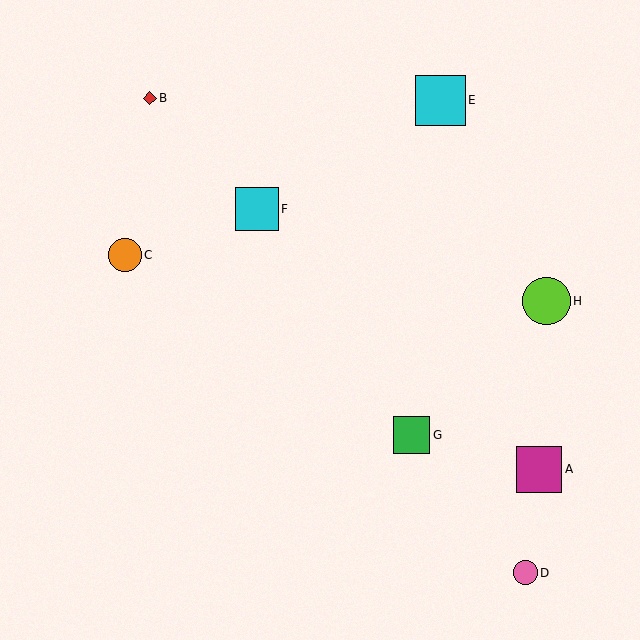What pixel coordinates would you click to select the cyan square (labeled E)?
Click at (440, 100) to select the cyan square E.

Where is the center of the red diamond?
The center of the red diamond is at (150, 98).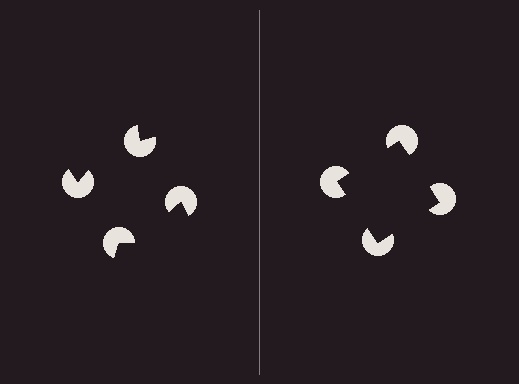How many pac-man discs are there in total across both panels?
8 — 4 on each side.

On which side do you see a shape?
An illusory square appears on the right side. On the left side the wedge cuts are rotated, so no coherent shape forms.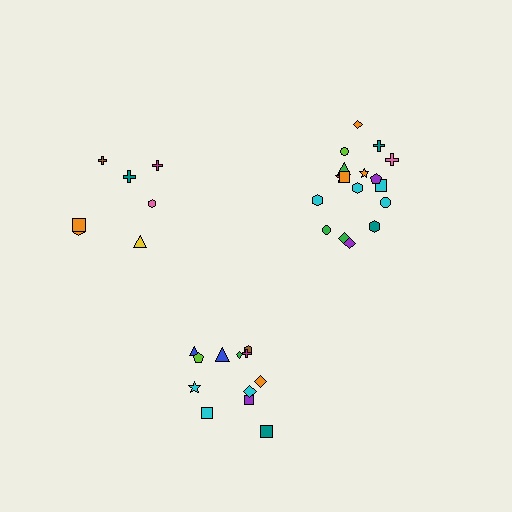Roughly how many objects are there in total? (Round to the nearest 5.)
Roughly 35 objects in total.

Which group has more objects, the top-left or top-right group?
The top-right group.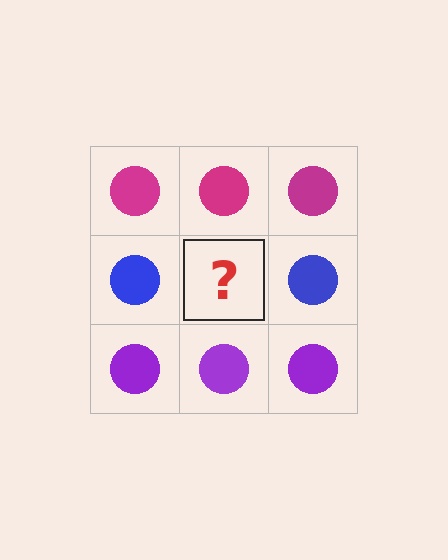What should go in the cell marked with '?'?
The missing cell should contain a blue circle.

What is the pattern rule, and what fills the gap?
The rule is that each row has a consistent color. The gap should be filled with a blue circle.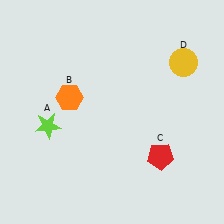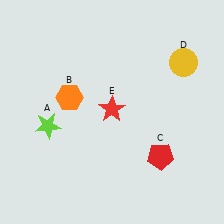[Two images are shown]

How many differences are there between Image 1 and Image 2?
There is 1 difference between the two images.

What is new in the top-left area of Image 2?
A red star (E) was added in the top-left area of Image 2.